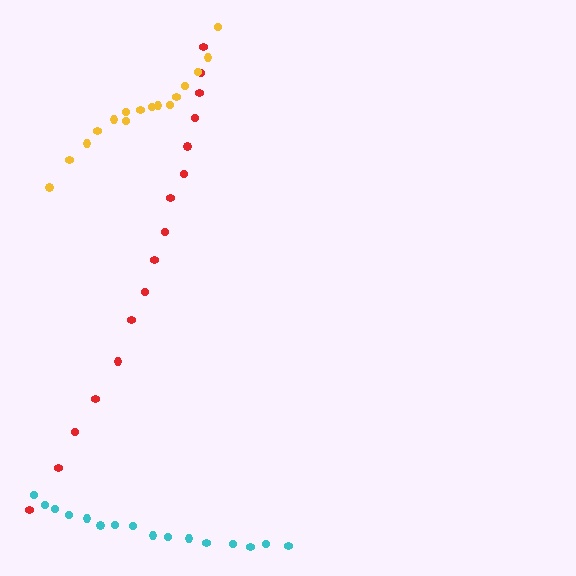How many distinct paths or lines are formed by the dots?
There are 3 distinct paths.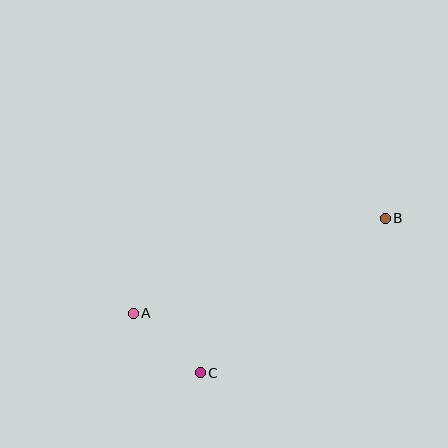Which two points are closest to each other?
Points A and C are closest to each other.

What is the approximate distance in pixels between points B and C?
The distance between B and C is approximately 241 pixels.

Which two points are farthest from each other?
Points A and B are farthest from each other.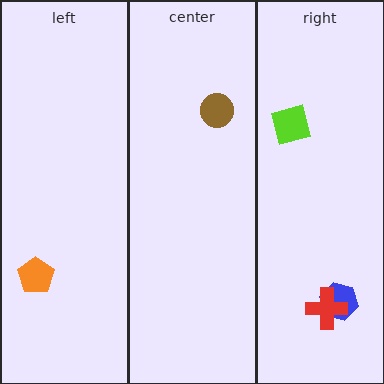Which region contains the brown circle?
The center region.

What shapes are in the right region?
The blue hexagon, the red cross, the lime square.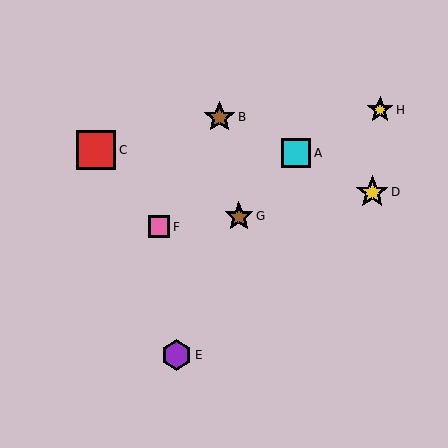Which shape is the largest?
The red square (labeled C) is the largest.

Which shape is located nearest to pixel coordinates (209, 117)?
The brown star (labeled B) at (220, 117) is nearest to that location.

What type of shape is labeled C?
Shape C is a red square.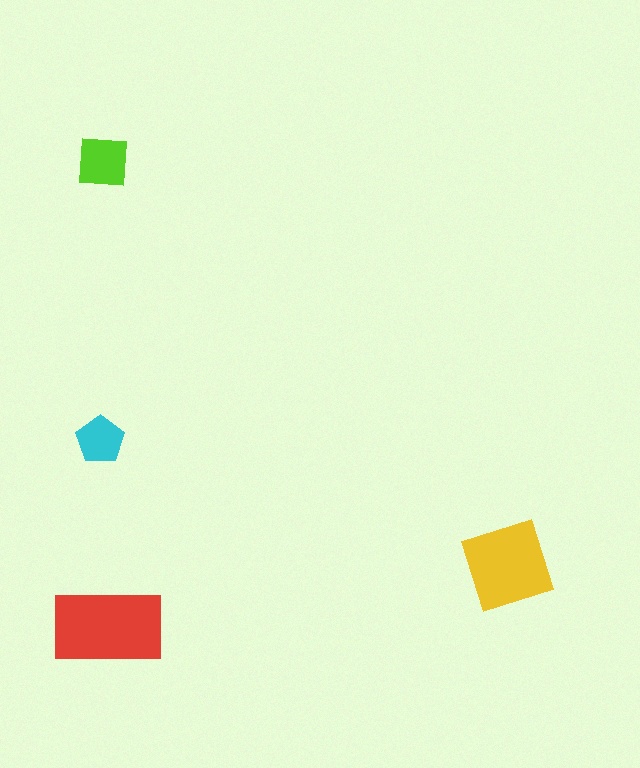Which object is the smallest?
The cyan pentagon.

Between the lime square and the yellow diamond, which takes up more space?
The yellow diamond.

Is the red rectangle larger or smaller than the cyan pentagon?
Larger.